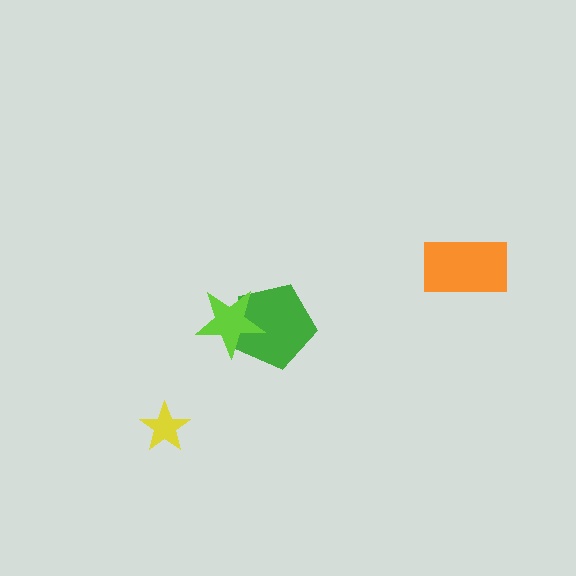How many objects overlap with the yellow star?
0 objects overlap with the yellow star.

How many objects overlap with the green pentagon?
1 object overlaps with the green pentagon.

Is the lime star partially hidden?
No, no other shape covers it.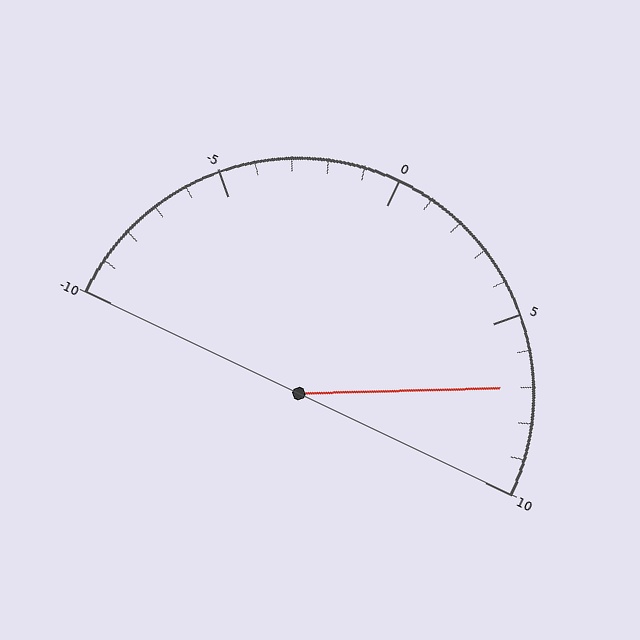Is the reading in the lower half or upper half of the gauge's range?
The reading is in the upper half of the range (-10 to 10).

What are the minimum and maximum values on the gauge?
The gauge ranges from -10 to 10.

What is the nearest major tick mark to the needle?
The nearest major tick mark is 5.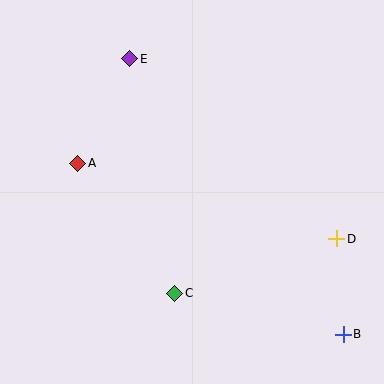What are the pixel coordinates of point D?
Point D is at (337, 239).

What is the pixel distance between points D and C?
The distance between D and C is 171 pixels.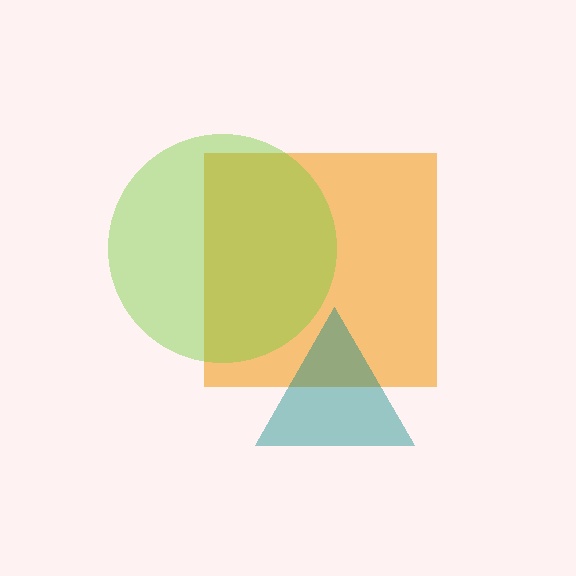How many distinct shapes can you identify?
There are 3 distinct shapes: an orange square, a lime circle, a teal triangle.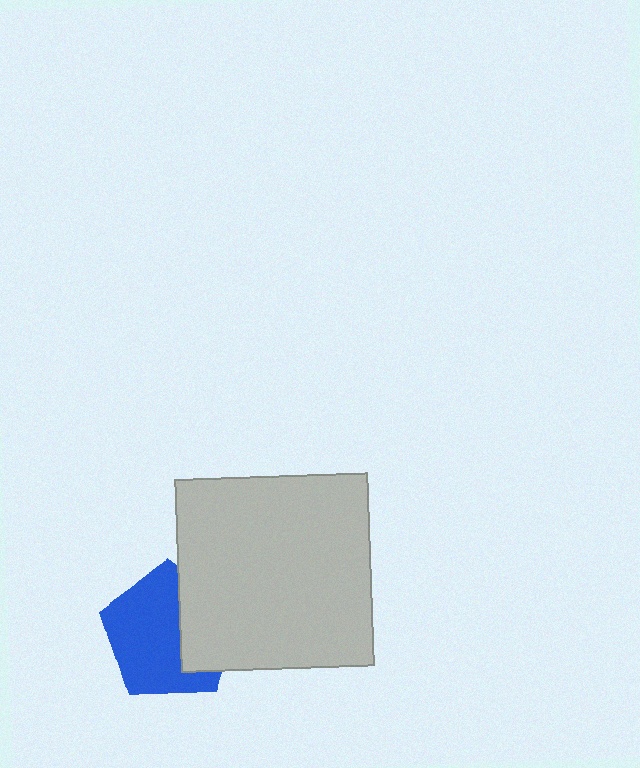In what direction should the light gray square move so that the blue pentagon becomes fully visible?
The light gray square should move right. That is the shortest direction to clear the overlap and leave the blue pentagon fully visible.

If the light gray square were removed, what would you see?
You would see the complete blue pentagon.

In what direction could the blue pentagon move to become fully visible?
The blue pentagon could move left. That would shift it out from behind the light gray square entirely.